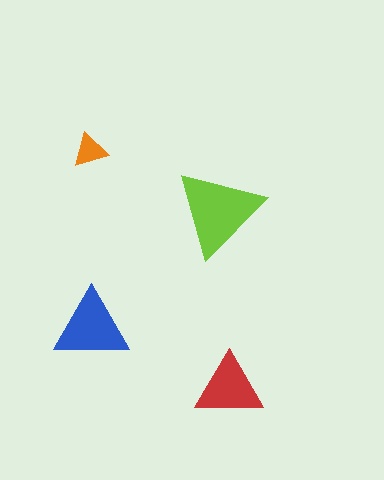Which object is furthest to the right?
The red triangle is rightmost.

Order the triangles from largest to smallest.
the lime one, the blue one, the red one, the orange one.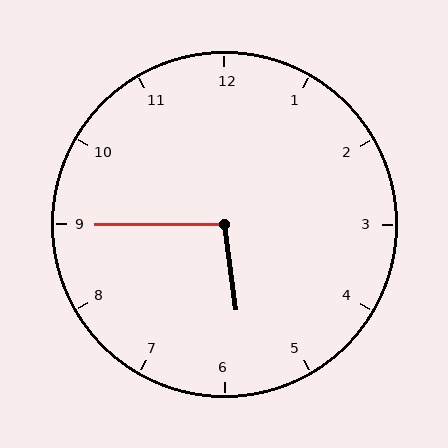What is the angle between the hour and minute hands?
Approximately 98 degrees.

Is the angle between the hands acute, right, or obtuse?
It is obtuse.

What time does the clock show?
5:45.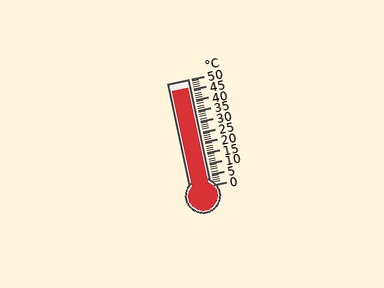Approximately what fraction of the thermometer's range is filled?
The thermometer is filled to approximately 90% of its range.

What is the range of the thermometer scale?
The thermometer scale ranges from 0°C to 50°C.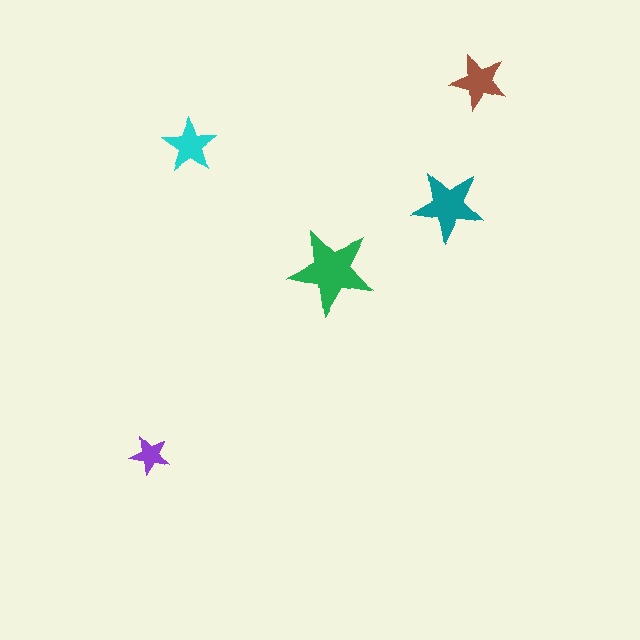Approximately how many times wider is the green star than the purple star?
About 2 times wider.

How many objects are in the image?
There are 5 objects in the image.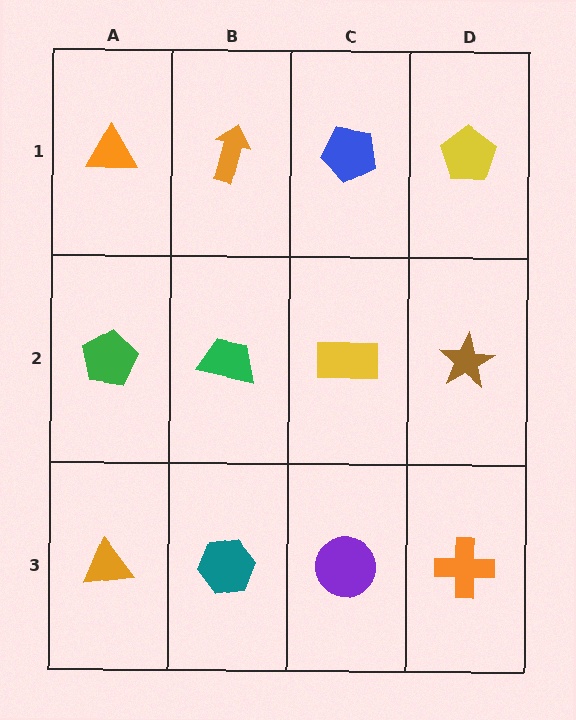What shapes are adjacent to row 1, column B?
A green trapezoid (row 2, column B), an orange triangle (row 1, column A), a blue pentagon (row 1, column C).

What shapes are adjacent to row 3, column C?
A yellow rectangle (row 2, column C), a teal hexagon (row 3, column B), an orange cross (row 3, column D).